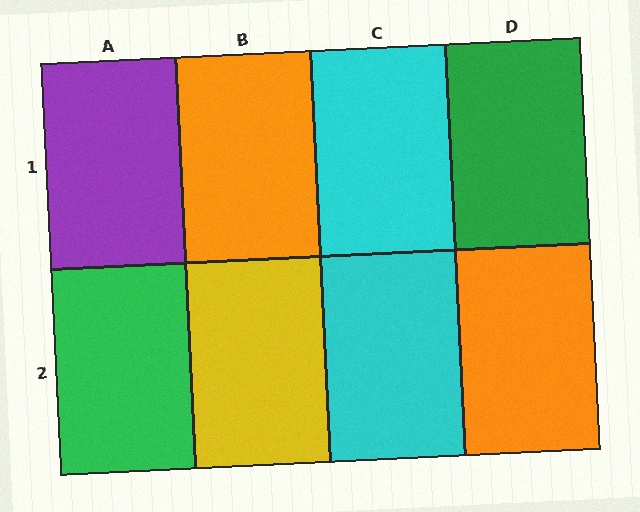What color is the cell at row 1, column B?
Orange.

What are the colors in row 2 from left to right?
Green, yellow, cyan, orange.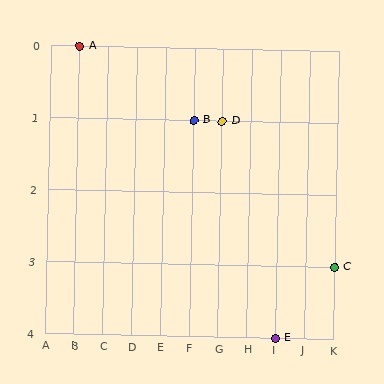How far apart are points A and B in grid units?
Points A and B are 4 columns and 1 row apart (about 4.1 grid units diagonally).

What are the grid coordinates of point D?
Point D is at grid coordinates (G, 1).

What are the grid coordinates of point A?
Point A is at grid coordinates (B, 0).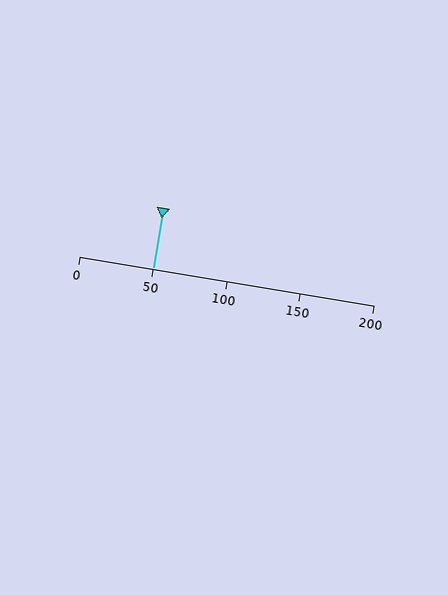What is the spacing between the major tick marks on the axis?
The major ticks are spaced 50 apart.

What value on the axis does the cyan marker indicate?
The marker indicates approximately 50.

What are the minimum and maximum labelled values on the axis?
The axis runs from 0 to 200.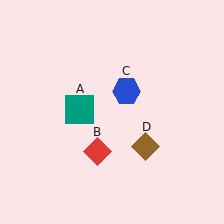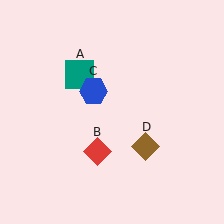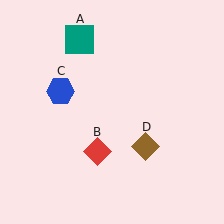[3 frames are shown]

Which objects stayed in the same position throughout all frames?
Red diamond (object B) and brown diamond (object D) remained stationary.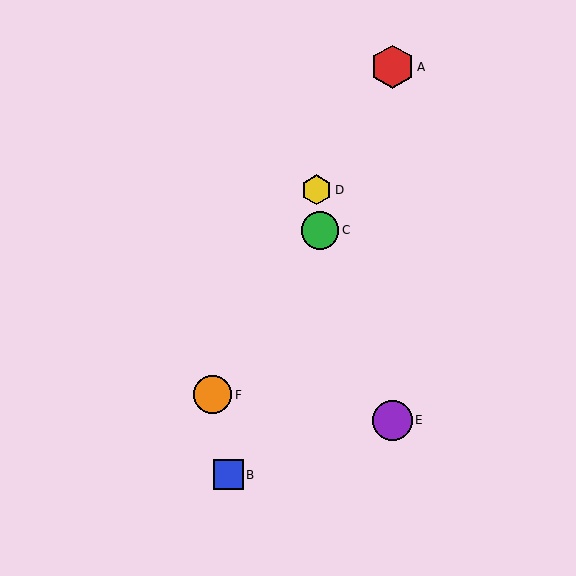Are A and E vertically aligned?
Yes, both are at x≈392.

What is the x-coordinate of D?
Object D is at x≈317.